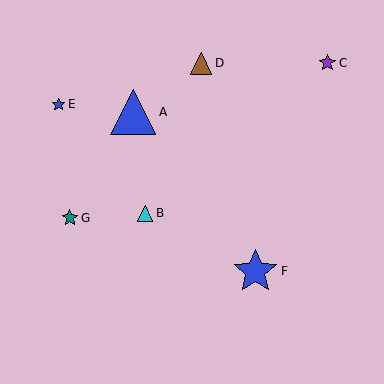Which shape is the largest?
The blue triangle (labeled A) is the largest.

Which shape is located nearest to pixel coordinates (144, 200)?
The cyan triangle (labeled B) at (145, 213) is nearest to that location.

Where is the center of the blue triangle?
The center of the blue triangle is at (133, 112).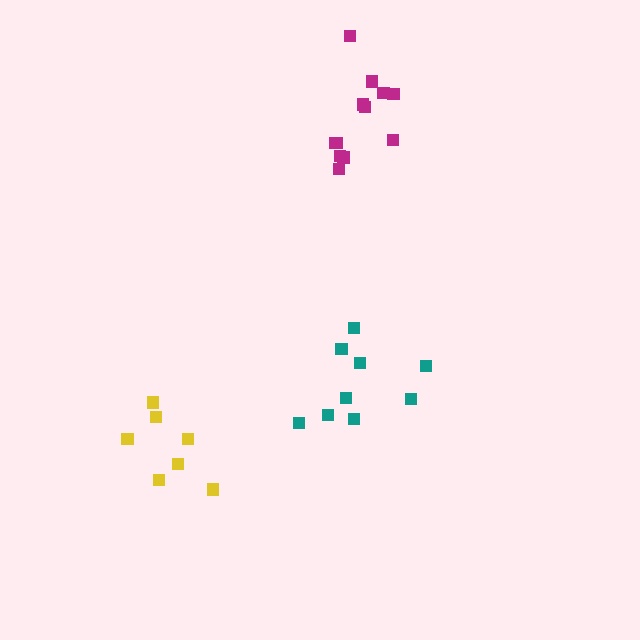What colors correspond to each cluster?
The clusters are colored: magenta, yellow, teal.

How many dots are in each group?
Group 1: 12 dots, Group 2: 7 dots, Group 3: 9 dots (28 total).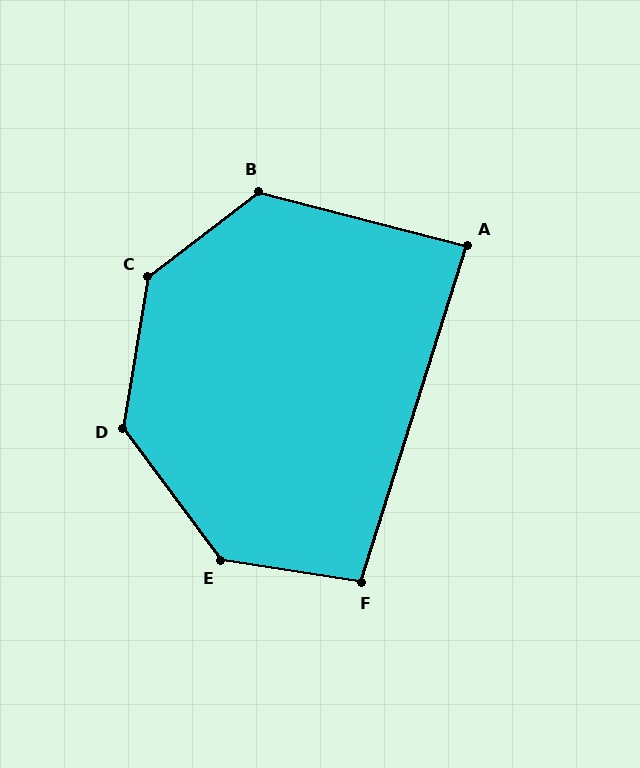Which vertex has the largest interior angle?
C, at approximately 138 degrees.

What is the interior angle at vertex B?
Approximately 128 degrees (obtuse).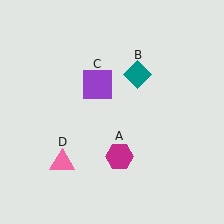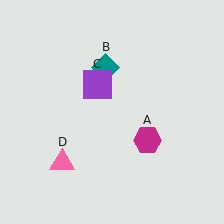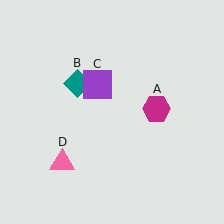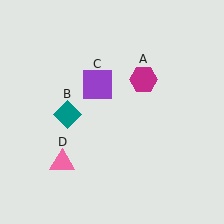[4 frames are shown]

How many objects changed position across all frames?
2 objects changed position: magenta hexagon (object A), teal diamond (object B).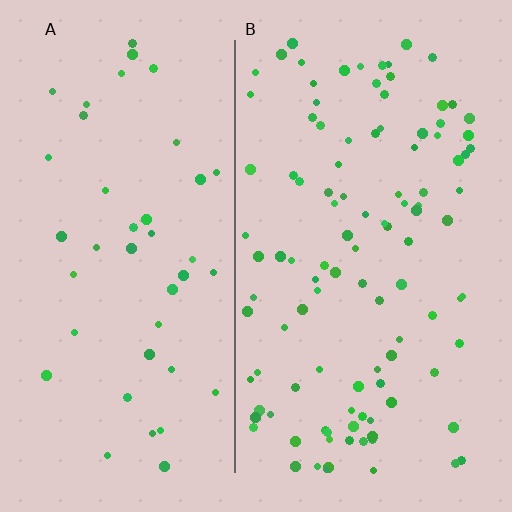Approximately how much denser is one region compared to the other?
Approximately 2.5× — region B over region A.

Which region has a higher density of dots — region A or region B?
B (the right).